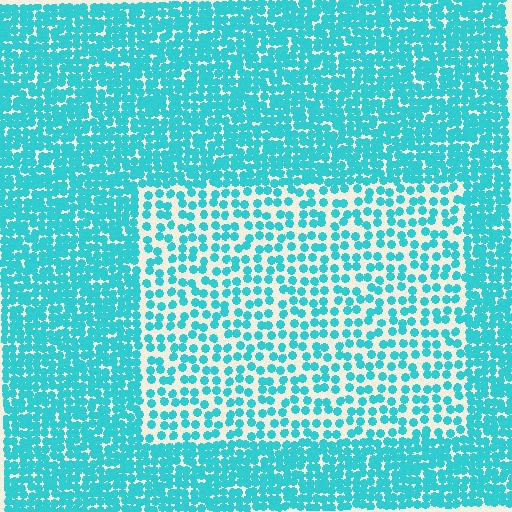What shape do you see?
I see a rectangle.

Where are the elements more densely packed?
The elements are more densely packed outside the rectangle boundary.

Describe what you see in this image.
The image contains small cyan elements arranged at two different densities. A rectangle-shaped region is visible where the elements are less densely packed than the surrounding area.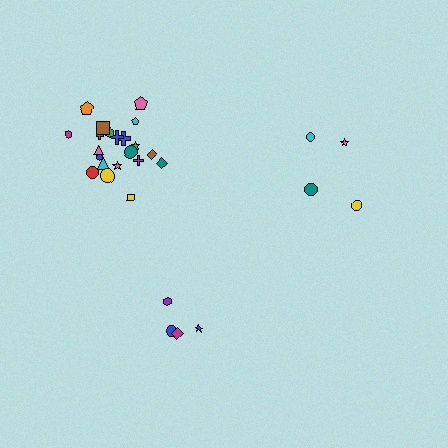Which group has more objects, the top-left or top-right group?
The top-left group.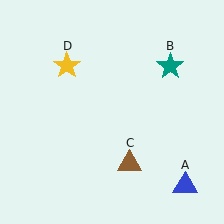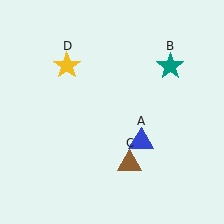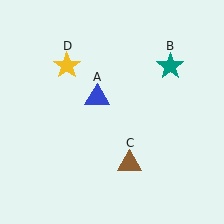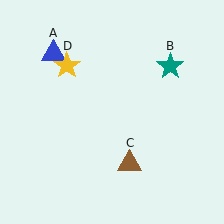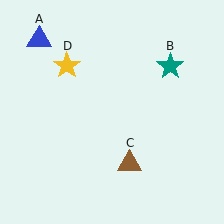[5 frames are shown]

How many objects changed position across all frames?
1 object changed position: blue triangle (object A).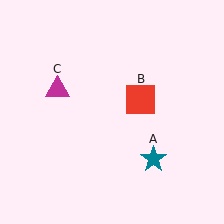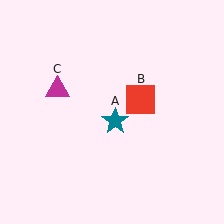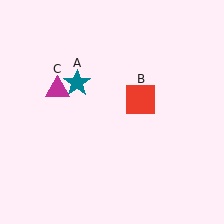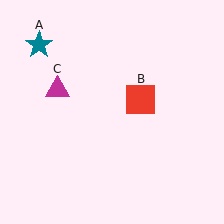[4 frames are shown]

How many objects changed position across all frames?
1 object changed position: teal star (object A).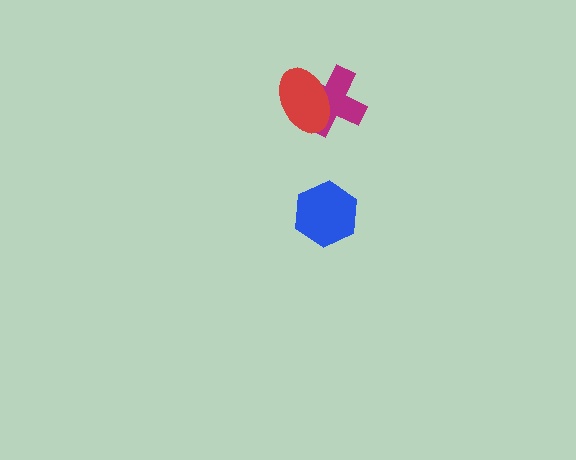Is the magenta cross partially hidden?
Yes, it is partially covered by another shape.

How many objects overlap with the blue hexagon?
0 objects overlap with the blue hexagon.